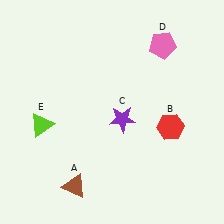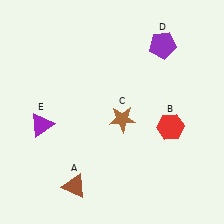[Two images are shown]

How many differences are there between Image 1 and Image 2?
There are 3 differences between the two images.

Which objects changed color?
C changed from purple to brown. D changed from pink to purple. E changed from lime to purple.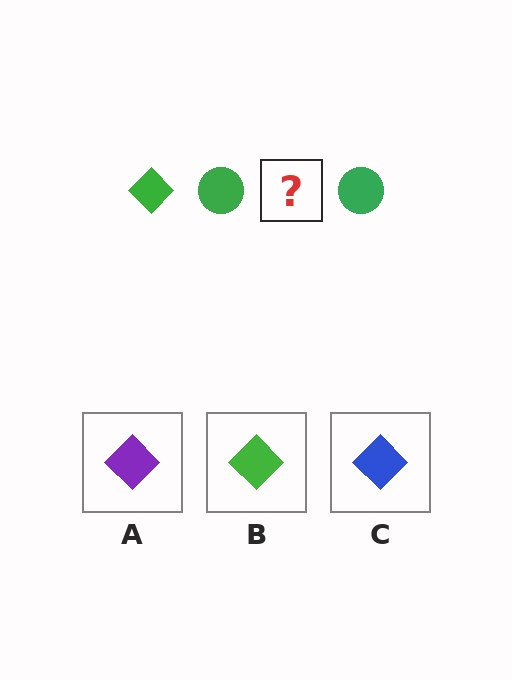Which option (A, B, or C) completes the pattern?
B.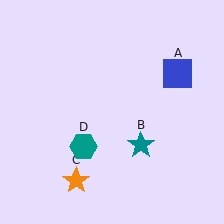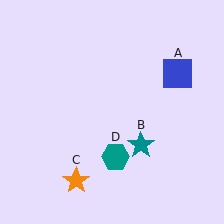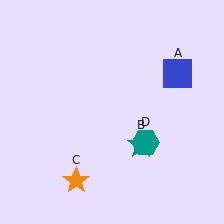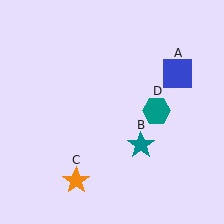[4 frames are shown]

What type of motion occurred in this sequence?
The teal hexagon (object D) rotated counterclockwise around the center of the scene.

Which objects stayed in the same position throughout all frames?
Blue square (object A) and teal star (object B) and orange star (object C) remained stationary.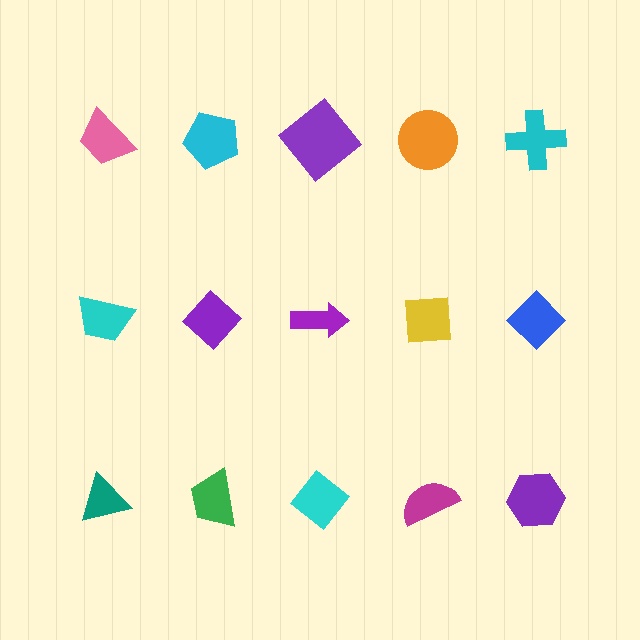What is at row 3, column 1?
A teal triangle.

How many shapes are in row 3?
5 shapes.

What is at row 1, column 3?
A purple diamond.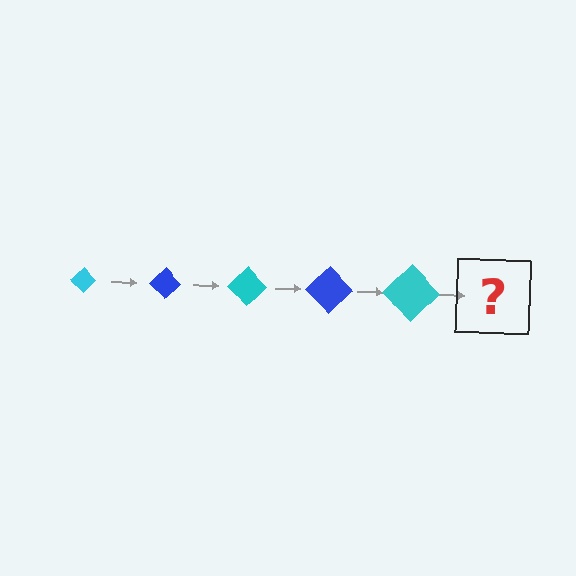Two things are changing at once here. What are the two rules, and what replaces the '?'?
The two rules are that the diamond grows larger each step and the color cycles through cyan and blue. The '?' should be a blue diamond, larger than the previous one.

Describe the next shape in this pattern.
It should be a blue diamond, larger than the previous one.